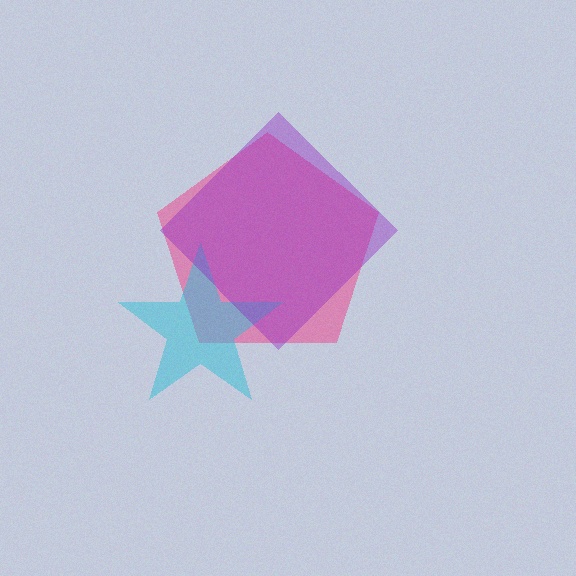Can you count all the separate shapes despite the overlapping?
Yes, there are 3 separate shapes.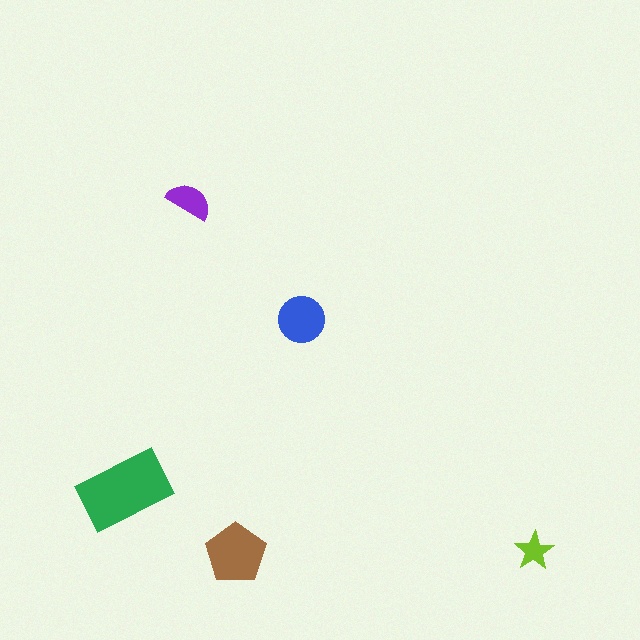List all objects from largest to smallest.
The green rectangle, the brown pentagon, the blue circle, the purple semicircle, the lime star.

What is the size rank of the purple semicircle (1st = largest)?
4th.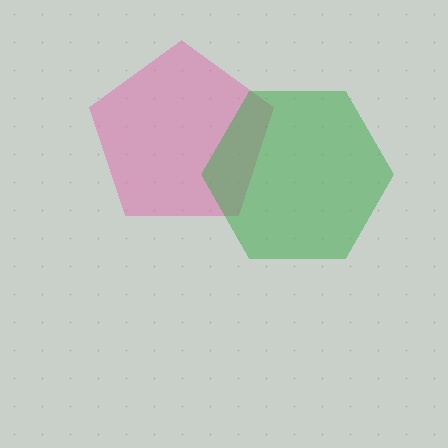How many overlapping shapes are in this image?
There are 2 overlapping shapes in the image.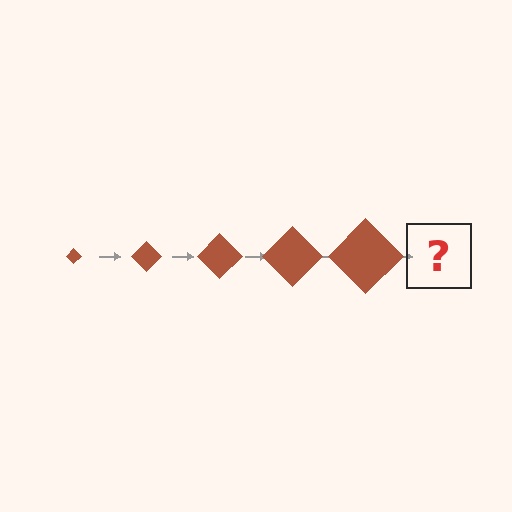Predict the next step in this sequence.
The next step is a brown diamond, larger than the previous one.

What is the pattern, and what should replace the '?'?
The pattern is that the diamond gets progressively larger each step. The '?' should be a brown diamond, larger than the previous one.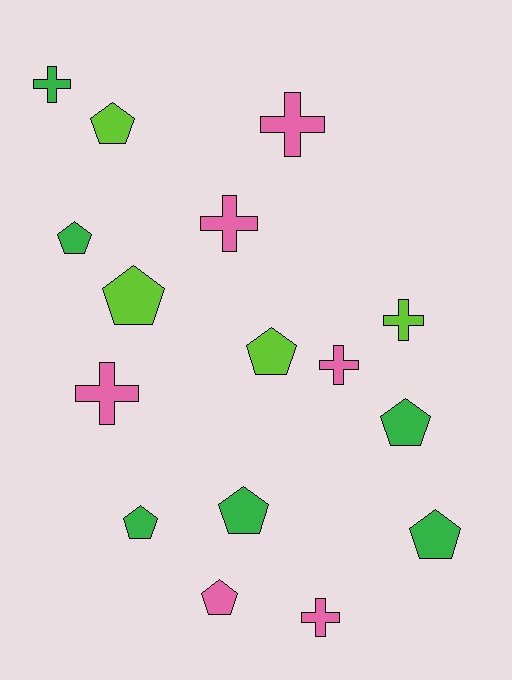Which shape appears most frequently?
Pentagon, with 9 objects.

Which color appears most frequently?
Green, with 6 objects.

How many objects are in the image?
There are 16 objects.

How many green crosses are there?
There is 1 green cross.